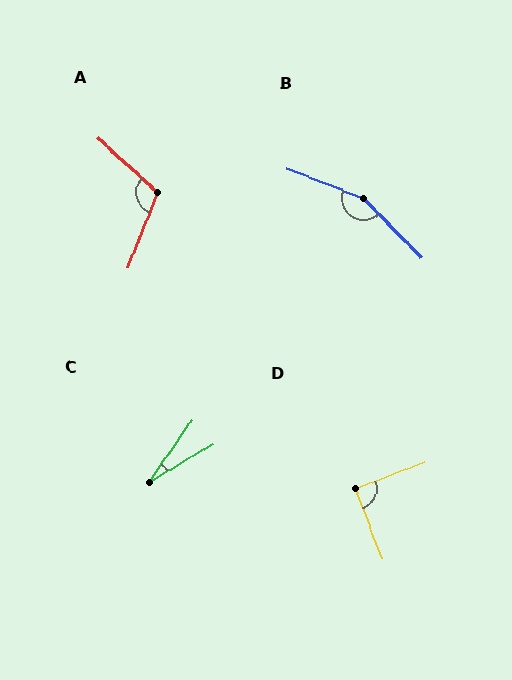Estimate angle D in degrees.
Approximately 90 degrees.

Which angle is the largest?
B, at approximately 155 degrees.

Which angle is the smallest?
C, at approximately 24 degrees.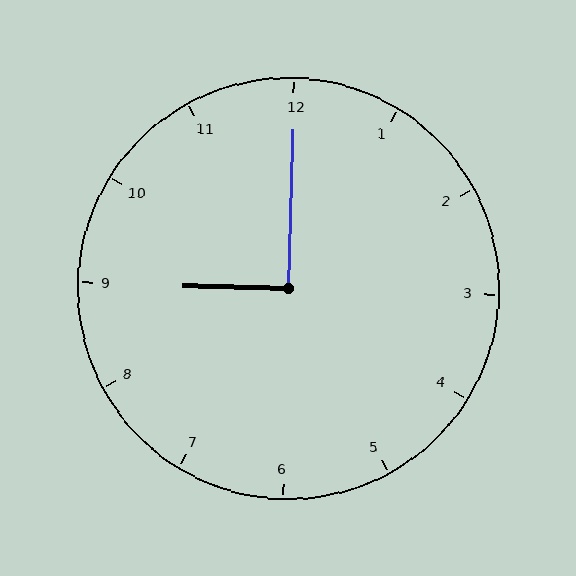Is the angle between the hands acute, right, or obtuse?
It is right.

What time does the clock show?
9:00.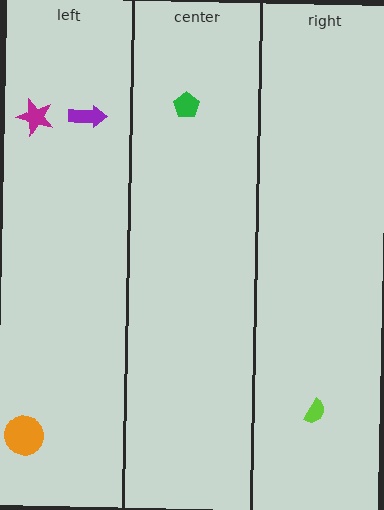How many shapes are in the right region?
1.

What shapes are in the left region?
The magenta star, the orange circle, the purple arrow.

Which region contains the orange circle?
The left region.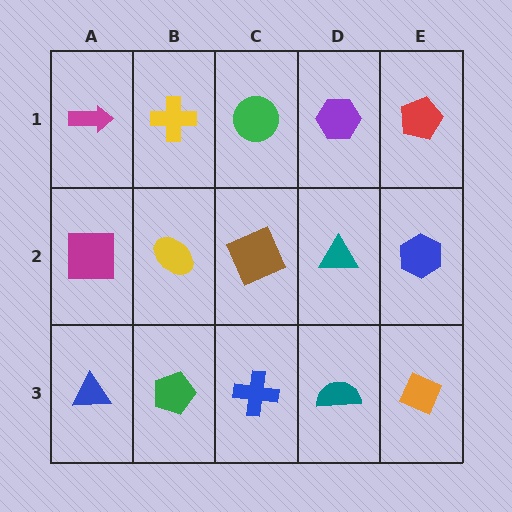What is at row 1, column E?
A red pentagon.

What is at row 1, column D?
A purple hexagon.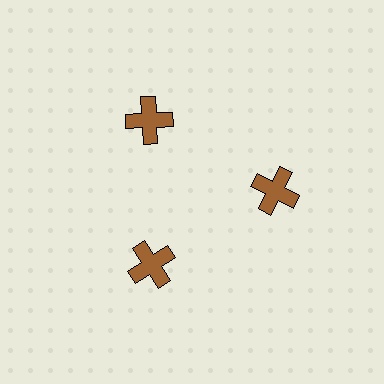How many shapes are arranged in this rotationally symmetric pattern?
There are 3 shapes, arranged in 3 groups of 1.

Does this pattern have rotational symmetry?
Yes, this pattern has 3-fold rotational symmetry. It looks the same after rotating 120 degrees around the center.